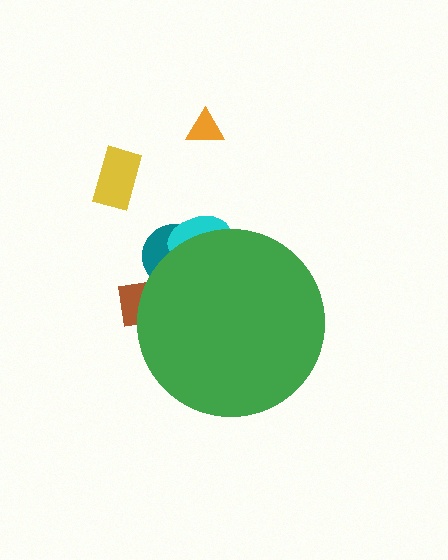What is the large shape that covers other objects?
A green circle.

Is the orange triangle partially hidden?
No, the orange triangle is fully visible.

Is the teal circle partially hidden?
Yes, the teal circle is partially hidden behind the green circle.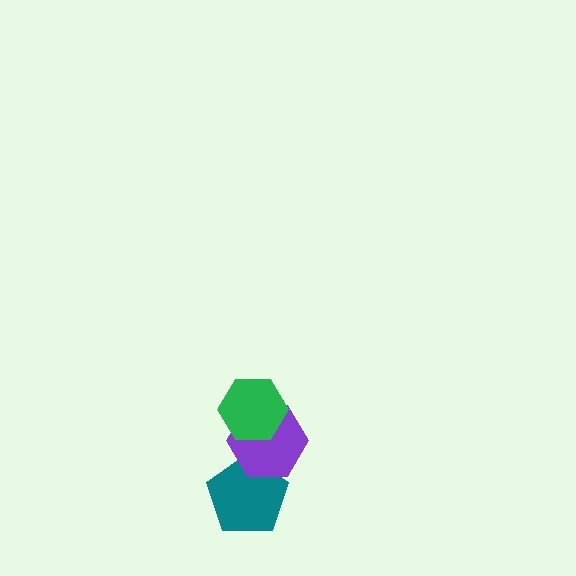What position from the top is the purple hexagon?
The purple hexagon is 2nd from the top.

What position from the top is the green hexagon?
The green hexagon is 1st from the top.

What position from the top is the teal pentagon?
The teal pentagon is 3rd from the top.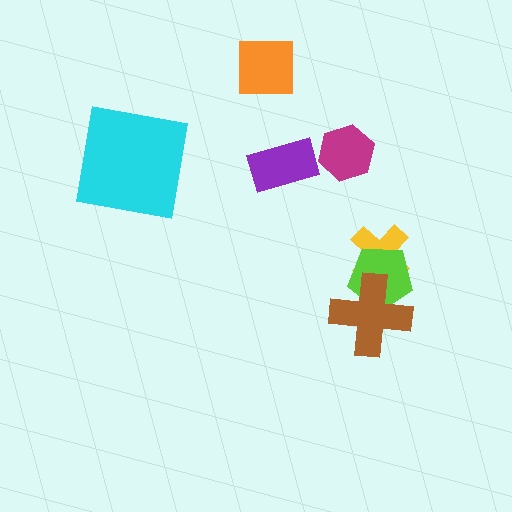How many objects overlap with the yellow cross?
2 objects overlap with the yellow cross.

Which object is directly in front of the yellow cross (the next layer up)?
The lime pentagon is directly in front of the yellow cross.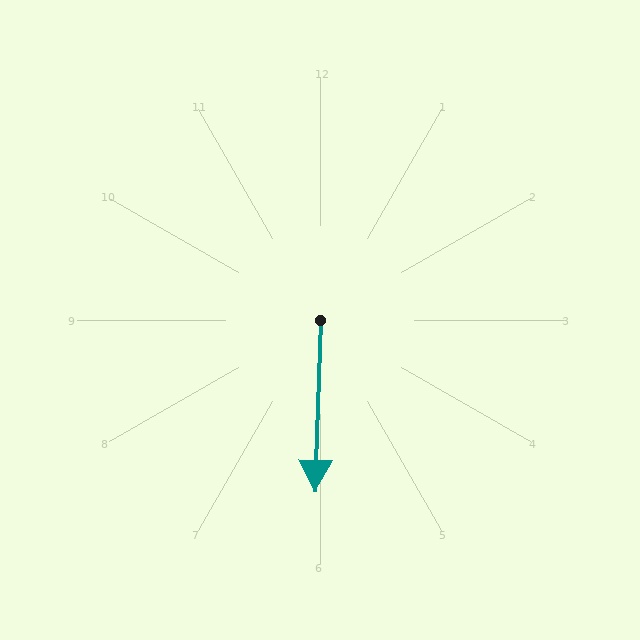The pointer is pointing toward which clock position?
Roughly 6 o'clock.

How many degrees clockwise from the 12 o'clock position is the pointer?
Approximately 182 degrees.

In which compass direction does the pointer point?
South.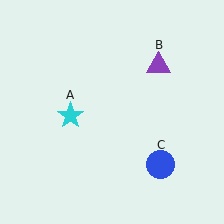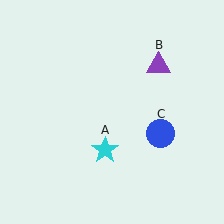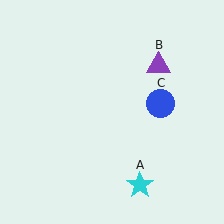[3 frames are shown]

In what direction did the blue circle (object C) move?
The blue circle (object C) moved up.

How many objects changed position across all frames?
2 objects changed position: cyan star (object A), blue circle (object C).